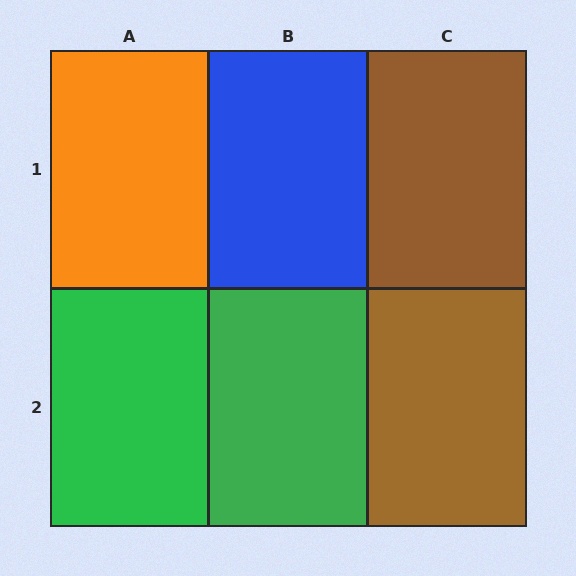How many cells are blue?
1 cell is blue.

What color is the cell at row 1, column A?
Orange.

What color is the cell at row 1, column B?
Blue.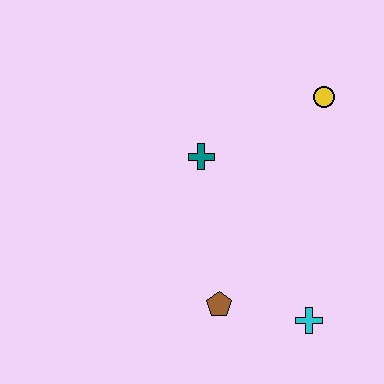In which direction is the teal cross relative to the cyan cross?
The teal cross is above the cyan cross.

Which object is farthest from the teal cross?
The cyan cross is farthest from the teal cross.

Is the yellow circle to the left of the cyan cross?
No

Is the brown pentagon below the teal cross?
Yes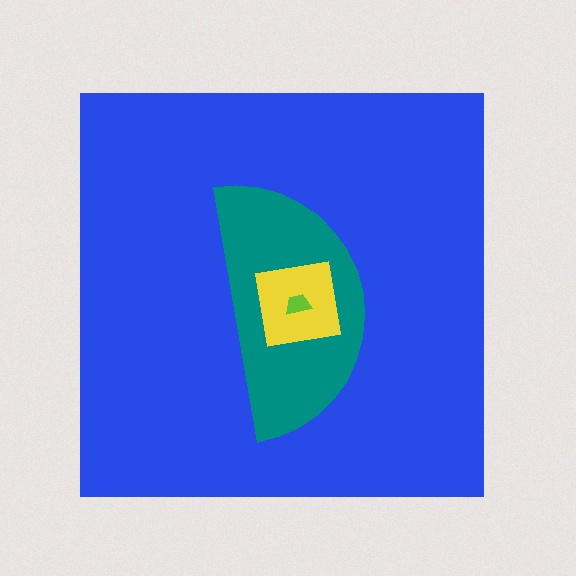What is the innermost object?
The lime trapezoid.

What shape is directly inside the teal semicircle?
The yellow square.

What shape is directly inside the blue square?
The teal semicircle.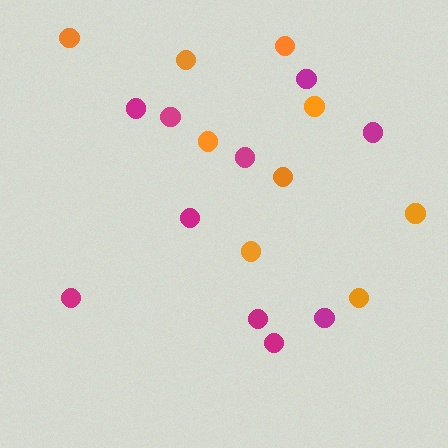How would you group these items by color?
There are 2 groups: one group of magenta circles (10) and one group of orange circles (9).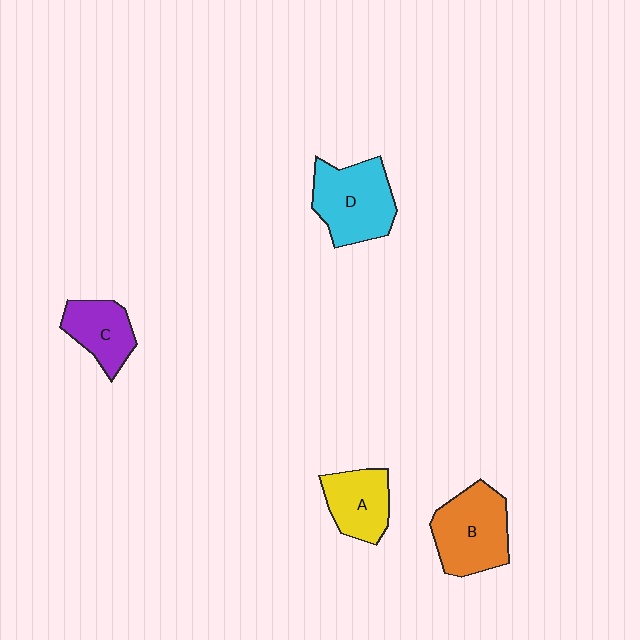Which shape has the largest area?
Shape D (cyan).